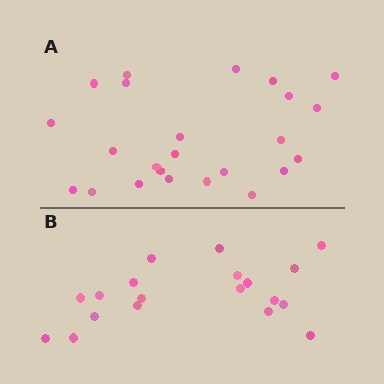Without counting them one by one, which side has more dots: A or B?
Region A (the top region) has more dots.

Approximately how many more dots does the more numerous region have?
Region A has about 5 more dots than region B.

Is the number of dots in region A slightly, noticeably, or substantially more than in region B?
Region A has noticeably more, but not dramatically so. The ratio is roughly 1.3 to 1.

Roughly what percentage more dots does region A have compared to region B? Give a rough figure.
About 25% more.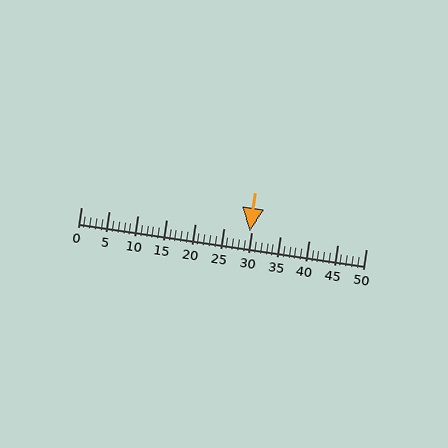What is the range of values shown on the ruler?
The ruler shows values from 0 to 50.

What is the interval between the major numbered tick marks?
The major tick marks are spaced 5 units apart.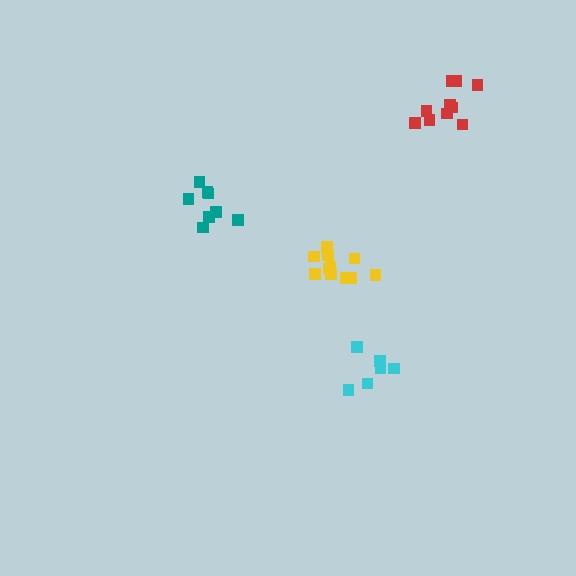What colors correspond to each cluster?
The clusters are colored: yellow, teal, cyan, red.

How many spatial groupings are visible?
There are 4 spatial groupings.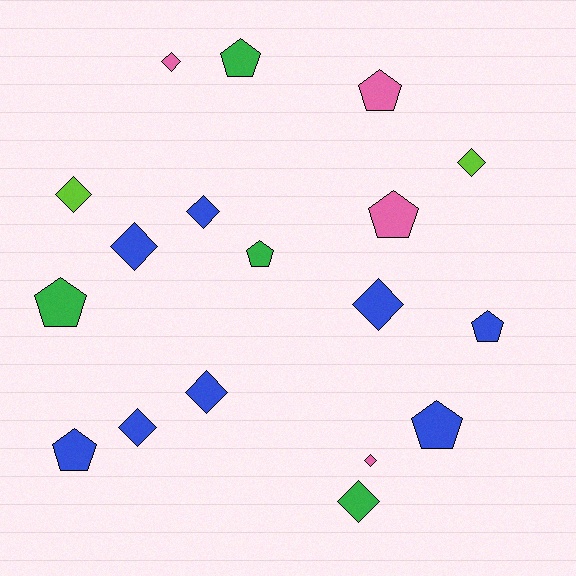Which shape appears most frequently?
Diamond, with 10 objects.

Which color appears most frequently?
Blue, with 8 objects.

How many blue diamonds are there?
There are 5 blue diamonds.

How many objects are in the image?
There are 18 objects.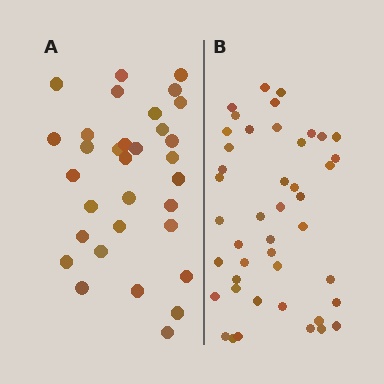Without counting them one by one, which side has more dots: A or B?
Region B (the right region) has more dots.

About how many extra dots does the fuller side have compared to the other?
Region B has roughly 12 or so more dots than region A.